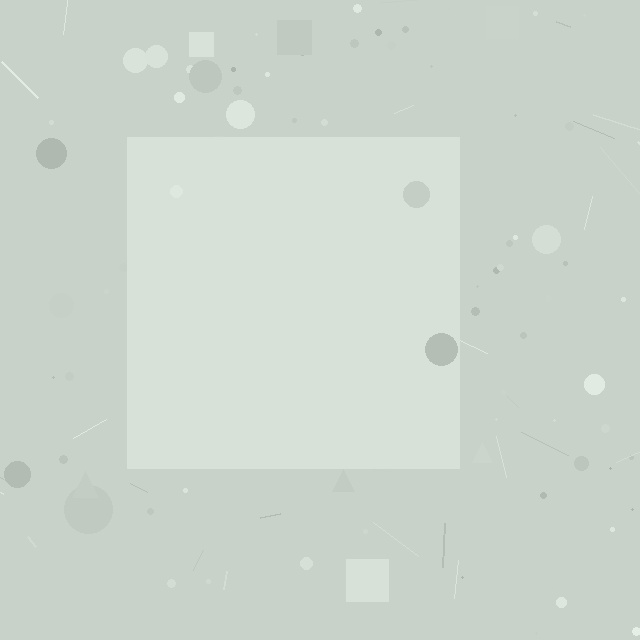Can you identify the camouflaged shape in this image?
The camouflaged shape is a square.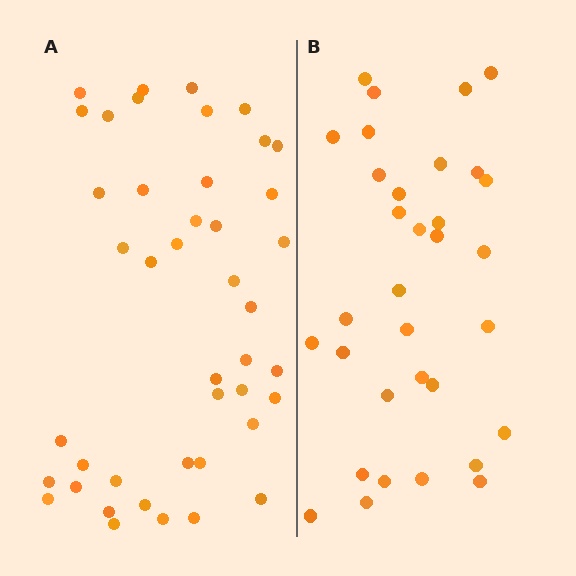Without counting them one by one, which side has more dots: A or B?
Region A (the left region) has more dots.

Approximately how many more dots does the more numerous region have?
Region A has roughly 10 or so more dots than region B.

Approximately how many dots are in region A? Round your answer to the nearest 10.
About 40 dots. (The exact count is 43, which rounds to 40.)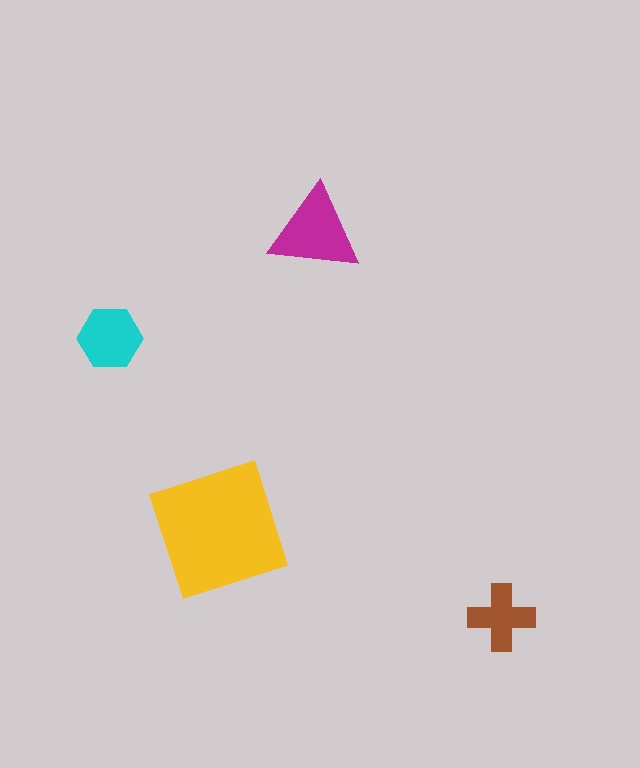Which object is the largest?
The yellow square.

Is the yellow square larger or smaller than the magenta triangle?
Larger.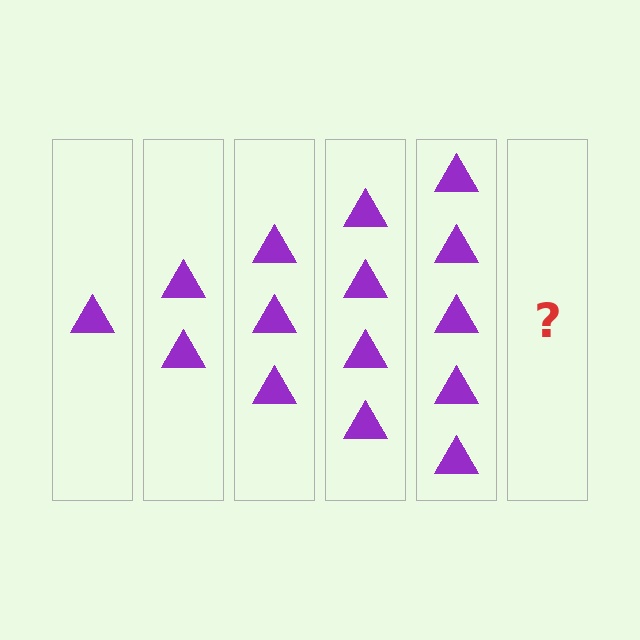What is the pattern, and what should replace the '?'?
The pattern is that each step adds one more triangle. The '?' should be 6 triangles.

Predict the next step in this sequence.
The next step is 6 triangles.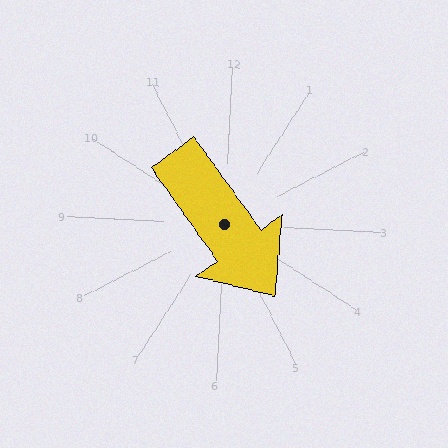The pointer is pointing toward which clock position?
Roughly 5 o'clock.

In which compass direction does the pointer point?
Southeast.